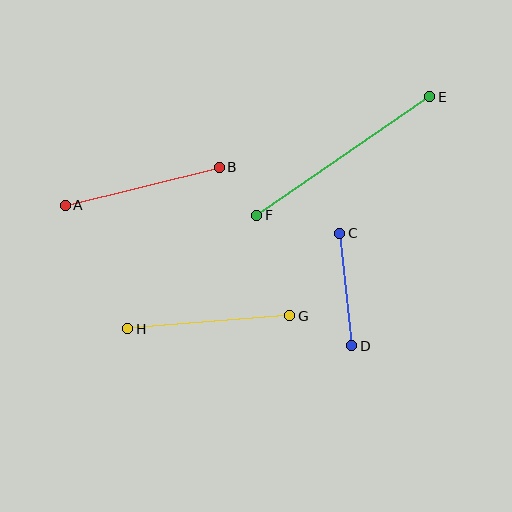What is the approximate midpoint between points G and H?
The midpoint is at approximately (209, 322) pixels.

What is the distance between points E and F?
The distance is approximately 210 pixels.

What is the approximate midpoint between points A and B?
The midpoint is at approximately (142, 186) pixels.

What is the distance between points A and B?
The distance is approximately 159 pixels.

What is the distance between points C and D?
The distance is approximately 113 pixels.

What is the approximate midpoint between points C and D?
The midpoint is at approximately (346, 290) pixels.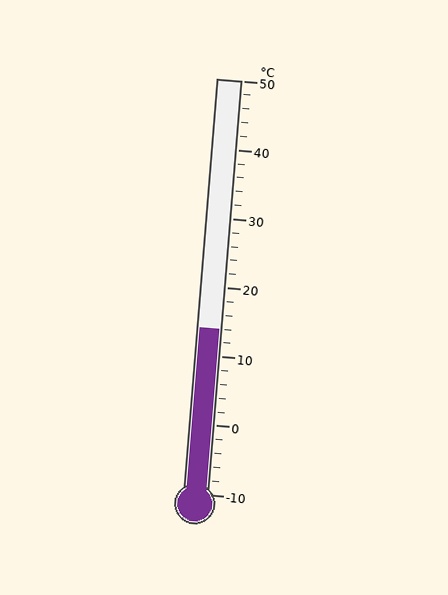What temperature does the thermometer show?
The thermometer shows approximately 14°C.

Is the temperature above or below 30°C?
The temperature is below 30°C.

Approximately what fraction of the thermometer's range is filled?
The thermometer is filled to approximately 40% of its range.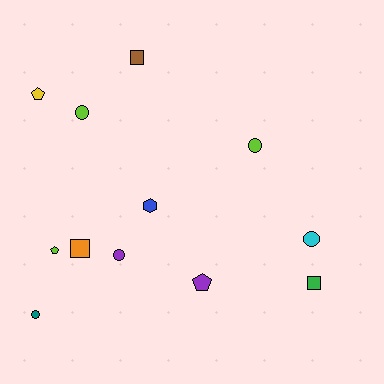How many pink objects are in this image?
There are no pink objects.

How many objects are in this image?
There are 12 objects.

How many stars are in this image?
There are no stars.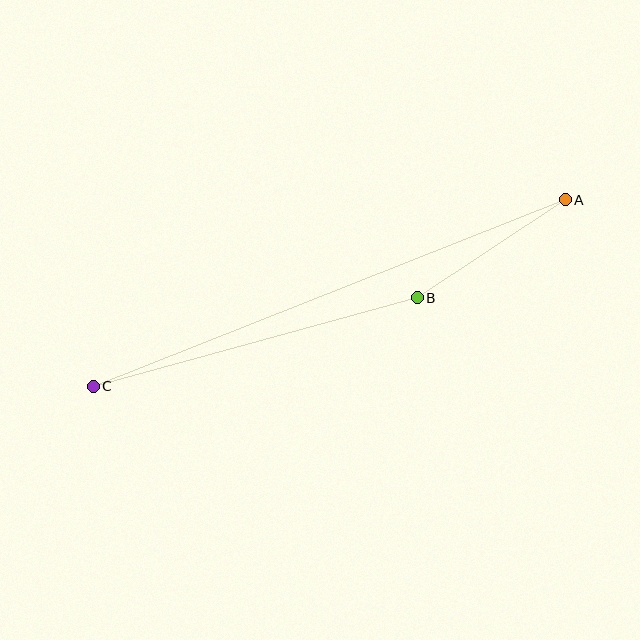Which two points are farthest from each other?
Points A and C are farthest from each other.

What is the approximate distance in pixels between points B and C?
The distance between B and C is approximately 336 pixels.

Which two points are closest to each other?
Points A and B are closest to each other.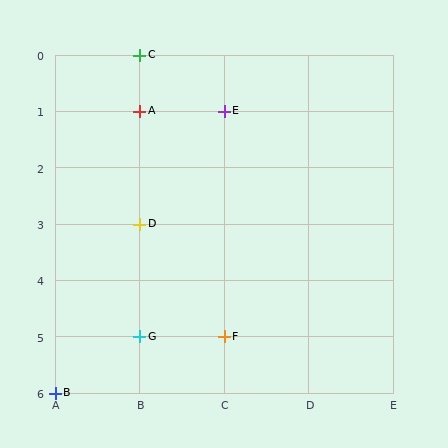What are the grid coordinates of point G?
Point G is at grid coordinates (B, 5).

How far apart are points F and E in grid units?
Points F and E are 4 rows apart.